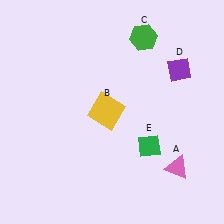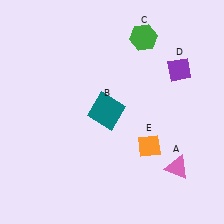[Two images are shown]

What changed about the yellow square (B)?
In Image 1, B is yellow. In Image 2, it changed to teal.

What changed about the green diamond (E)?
In Image 1, E is green. In Image 2, it changed to orange.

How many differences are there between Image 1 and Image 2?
There are 2 differences between the two images.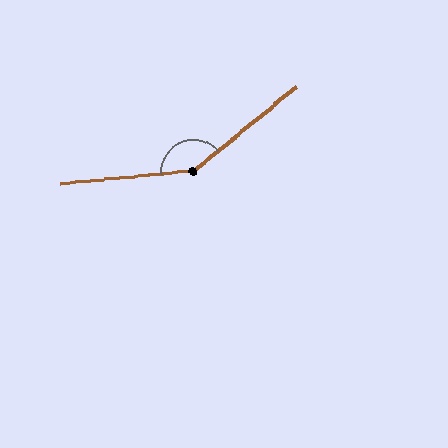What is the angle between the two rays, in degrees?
Approximately 146 degrees.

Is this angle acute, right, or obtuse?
It is obtuse.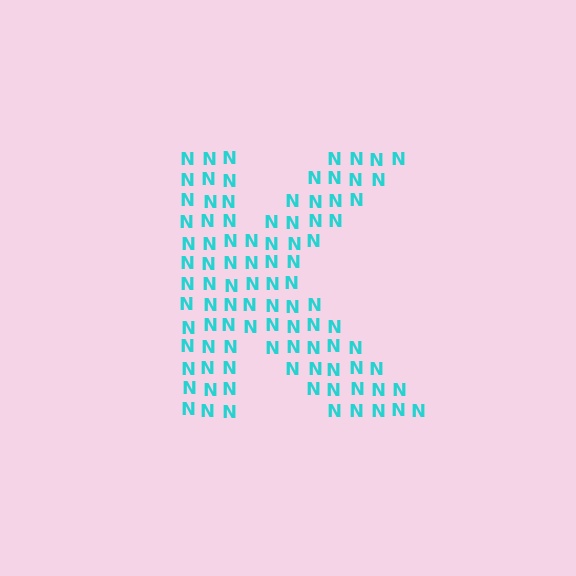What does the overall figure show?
The overall figure shows the letter K.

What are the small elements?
The small elements are letter N's.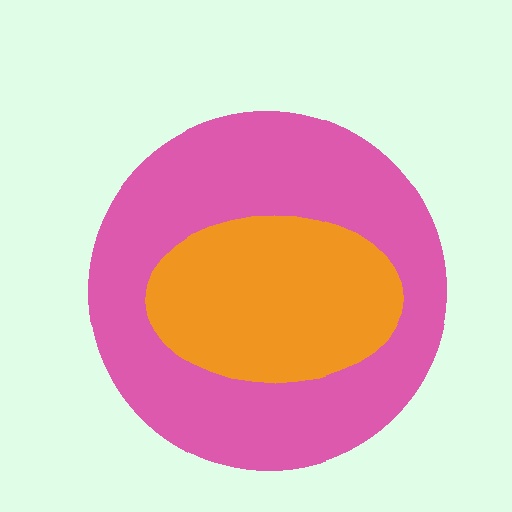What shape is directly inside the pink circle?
The orange ellipse.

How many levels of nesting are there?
2.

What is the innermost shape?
The orange ellipse.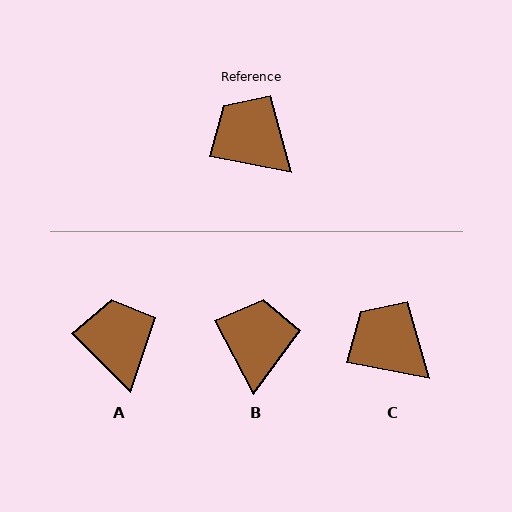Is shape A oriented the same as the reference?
No, it is off by about 34 degrees.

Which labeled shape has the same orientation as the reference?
C.